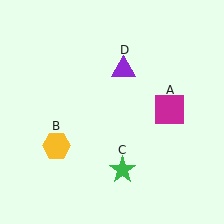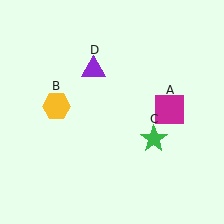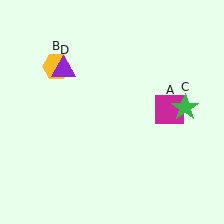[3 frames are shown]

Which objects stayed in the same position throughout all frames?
Magenta square (object A) remained stationary.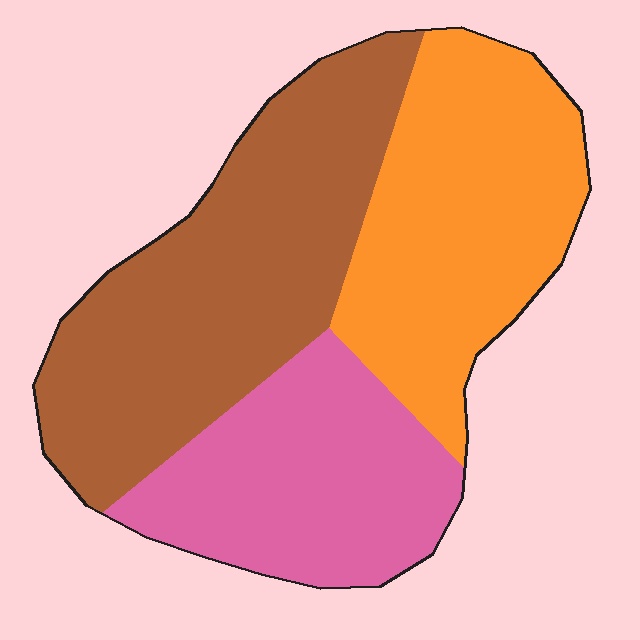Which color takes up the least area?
Pink, at roughly 25%.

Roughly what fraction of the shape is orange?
Orange covers about 35% of the shape.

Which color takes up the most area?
Brown, at roughly 40%.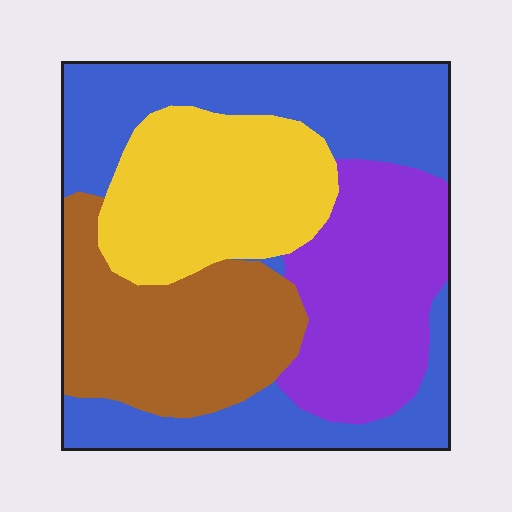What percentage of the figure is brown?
Brown takes up less than a quarter of the figure.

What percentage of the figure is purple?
Purple covers 22% of the figure.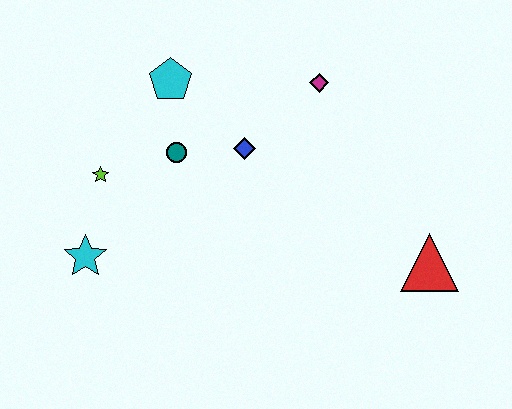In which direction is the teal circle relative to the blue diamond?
The teal circle is to the left of the blue diamond.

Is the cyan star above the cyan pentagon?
No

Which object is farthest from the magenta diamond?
The cyan star is farthest from the magenta diamond.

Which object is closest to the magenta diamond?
The blue diamond is closest to the magenta diamond.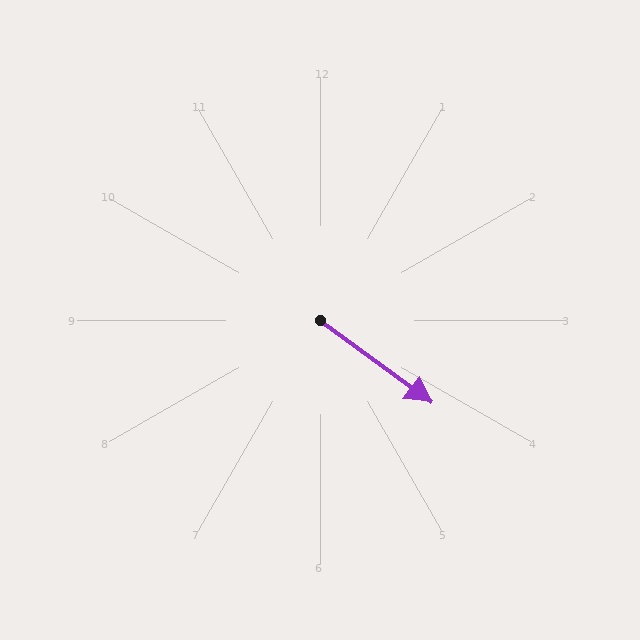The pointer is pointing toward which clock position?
Roughly 4 o'clock.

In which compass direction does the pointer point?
Southeast.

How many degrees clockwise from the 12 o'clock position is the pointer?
Approximately 126 degrees.